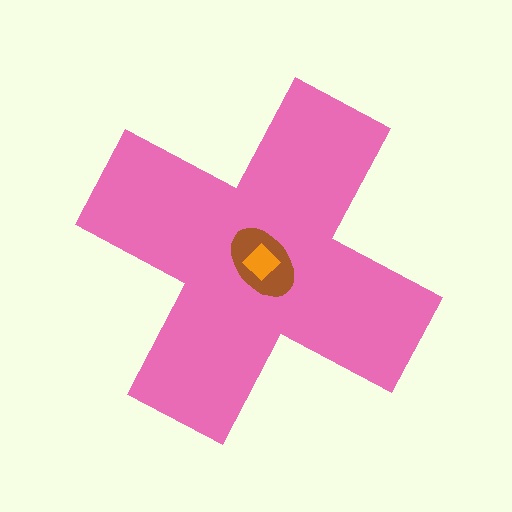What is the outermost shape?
The pink cross.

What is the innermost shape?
The orange diamond.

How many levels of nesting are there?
3.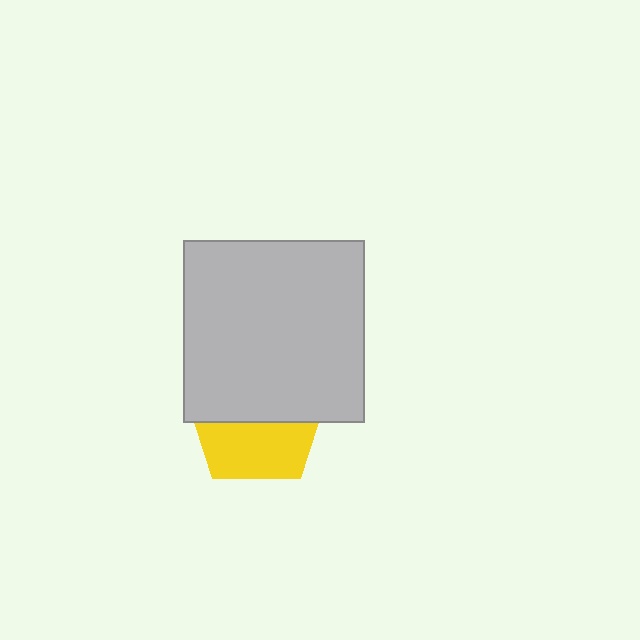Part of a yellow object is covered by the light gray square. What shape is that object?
It is a pentagon.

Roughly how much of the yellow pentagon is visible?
A small part of it is visible (roughly 44%).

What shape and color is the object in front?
The object in front is a light gray square.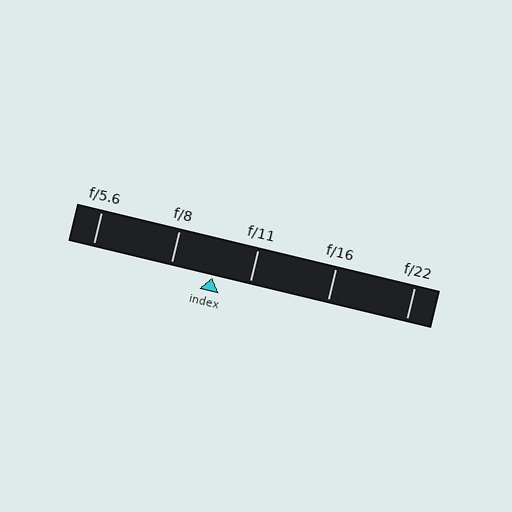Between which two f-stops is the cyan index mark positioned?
The index mark is between f/8 and f/11.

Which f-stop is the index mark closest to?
The index mark is closest to f/11.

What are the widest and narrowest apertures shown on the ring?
The widest aperture shown is f/5.6 and the narrowest is f/22.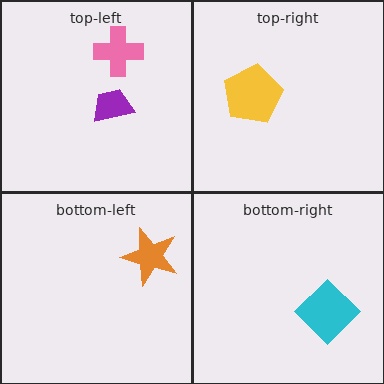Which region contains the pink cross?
The top-left region.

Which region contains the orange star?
The bottom-left region.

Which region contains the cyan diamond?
The bottom-right region.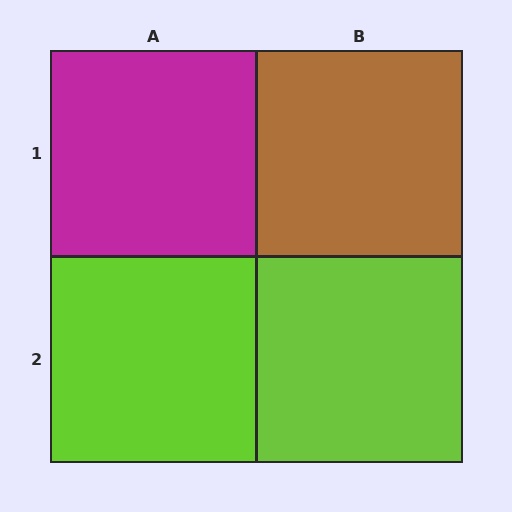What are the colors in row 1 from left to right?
Magenta, brown.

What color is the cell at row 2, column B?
Lime.